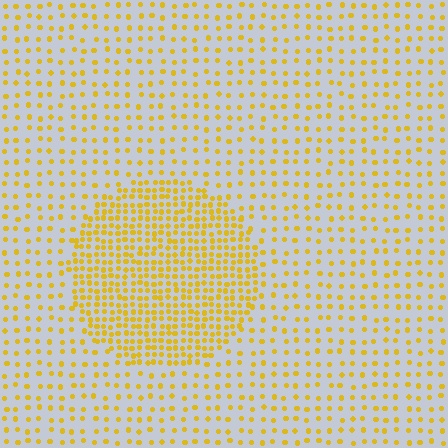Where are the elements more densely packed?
The elements are more densely packed inside the circle boundary.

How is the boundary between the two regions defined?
The boundary is defined by a change in element density (approximately 2.4x ratio). All elements are the same color, size, and shape.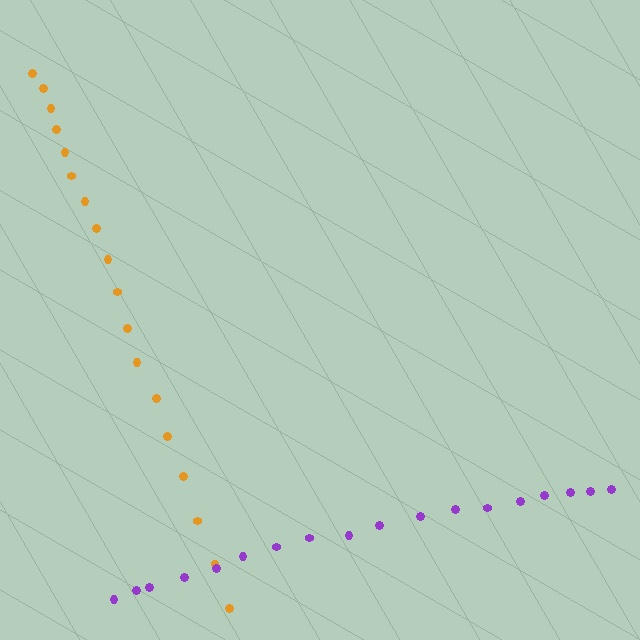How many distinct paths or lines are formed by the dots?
There are 2 distinct paths.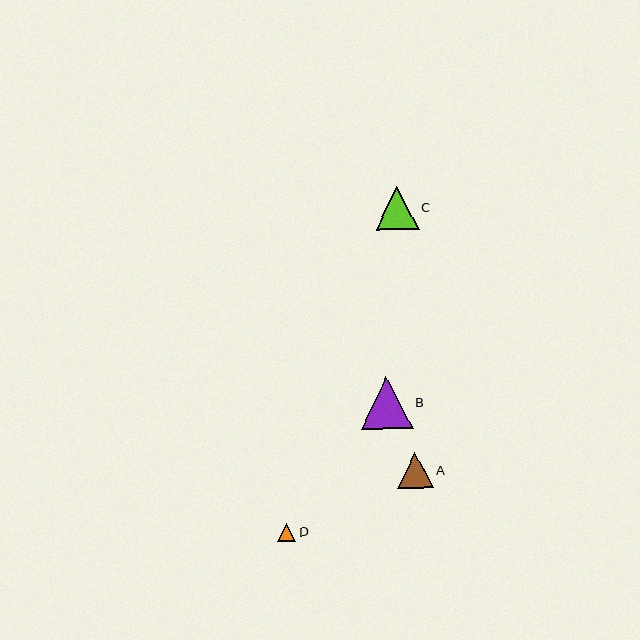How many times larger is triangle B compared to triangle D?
Triangle B is approximately 2.8 times the size of triangle D.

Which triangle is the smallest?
Triangle D is the smallest with a size of approximately 19 pixels.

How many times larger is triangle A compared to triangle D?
Triangle A is approximately 1.9 times the size of triangle D.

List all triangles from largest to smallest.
From largest to smallest: B, C, A, D.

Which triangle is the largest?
Triangle B is the largest with a size of approximately 52 pixels.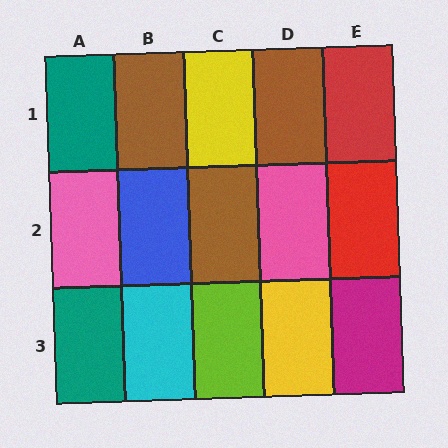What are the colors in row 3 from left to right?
Teal, cyan, lime, yellow, magenta.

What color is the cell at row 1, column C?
Yellow.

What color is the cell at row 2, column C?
Brown.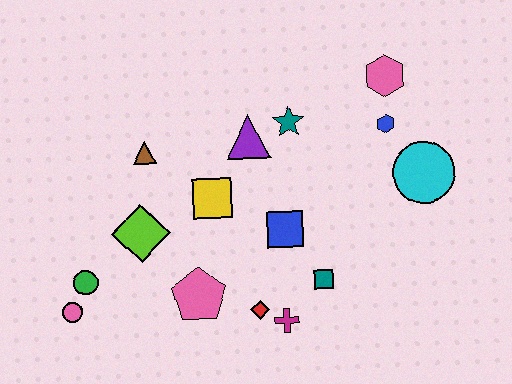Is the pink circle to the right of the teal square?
No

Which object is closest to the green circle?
The pink circle is closest to the green circle.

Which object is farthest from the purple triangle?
The pink circle is farthest from the purple triangle.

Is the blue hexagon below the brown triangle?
No